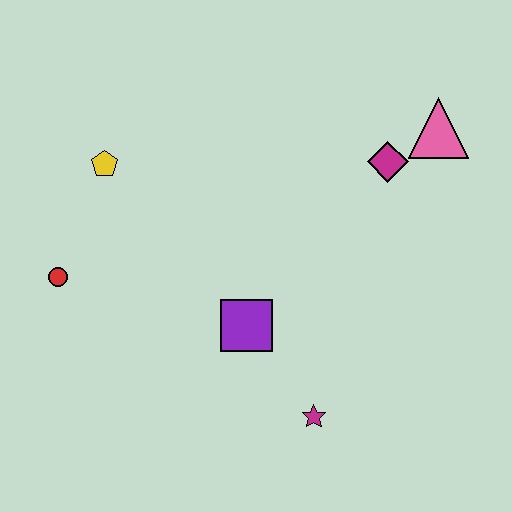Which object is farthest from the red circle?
The pink triangle is farthest from the red circle.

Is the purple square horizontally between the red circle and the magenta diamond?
Yes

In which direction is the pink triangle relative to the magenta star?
The pink triangle is above the magenta star.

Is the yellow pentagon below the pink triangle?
Yes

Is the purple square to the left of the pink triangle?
Yes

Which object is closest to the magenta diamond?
The pink triangle is closest to the magenta diamond.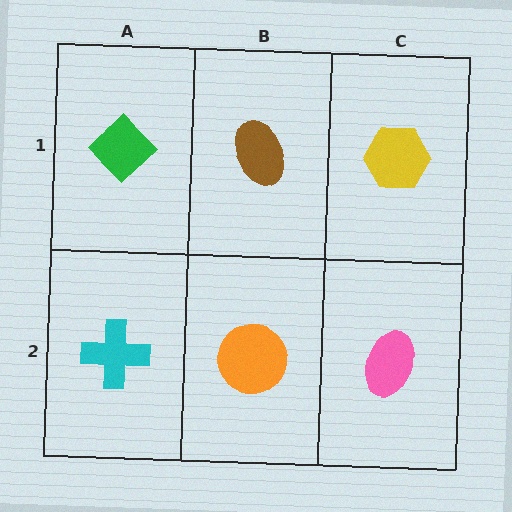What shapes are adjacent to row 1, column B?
An orange circle (row 2, column B), a green diamond (row 1, column A), a yellow hexagon (row 1, column C).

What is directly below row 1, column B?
An orange circle.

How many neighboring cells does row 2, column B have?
3.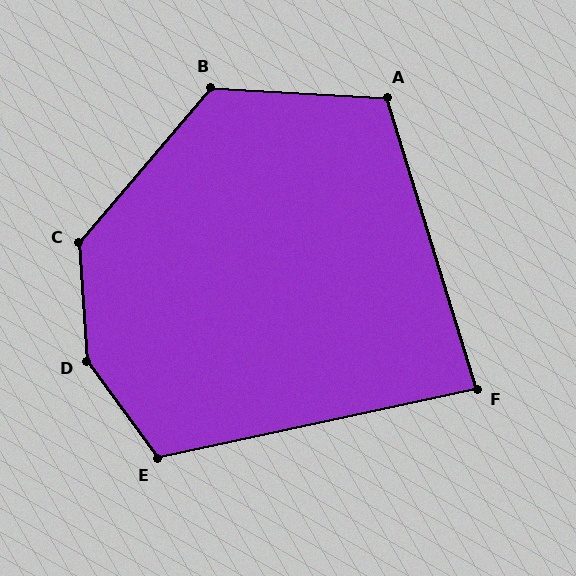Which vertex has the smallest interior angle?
F, at approximately 85 degrees.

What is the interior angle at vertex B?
Approximately 127 degrees (obtuse).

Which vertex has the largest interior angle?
D, at approximately 148 degrees.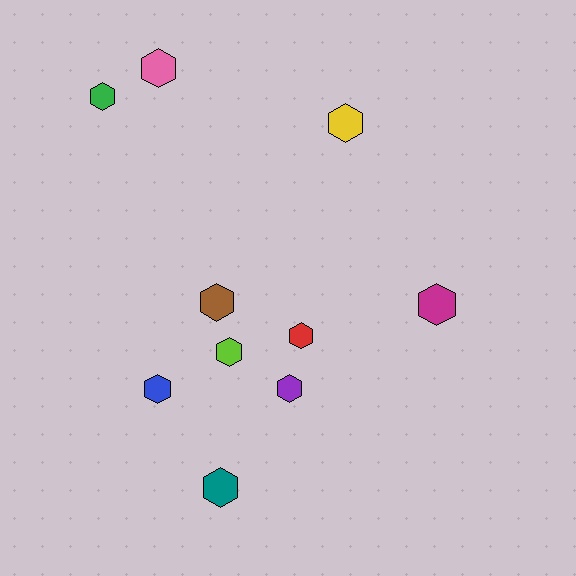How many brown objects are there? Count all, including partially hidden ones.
There is 1 brown object.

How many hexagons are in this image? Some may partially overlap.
There are 10 hexagons.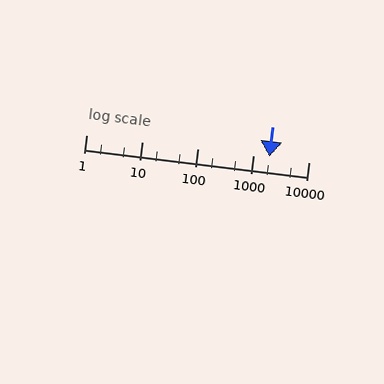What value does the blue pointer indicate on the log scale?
The pointer indicates approximately 2000.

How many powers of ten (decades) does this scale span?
The scale spans 4 decades, from 1 to 10000.